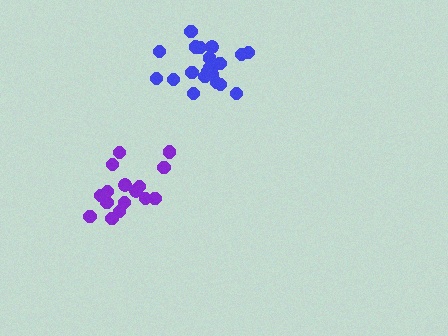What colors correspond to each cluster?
The clusters are colored: purple, blue.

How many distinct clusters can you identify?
There are 2 distinct clusters.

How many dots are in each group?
Group 1: 16 dots, Group 2: 20 dots (36 total).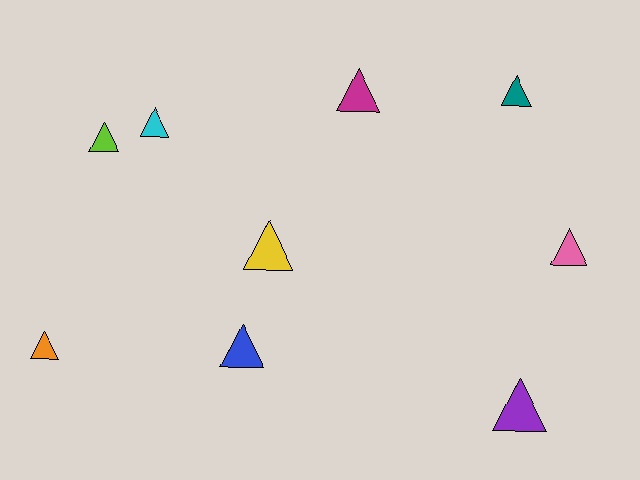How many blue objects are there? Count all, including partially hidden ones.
There is 1 blue object.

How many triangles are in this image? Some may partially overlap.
There are 9 triangles.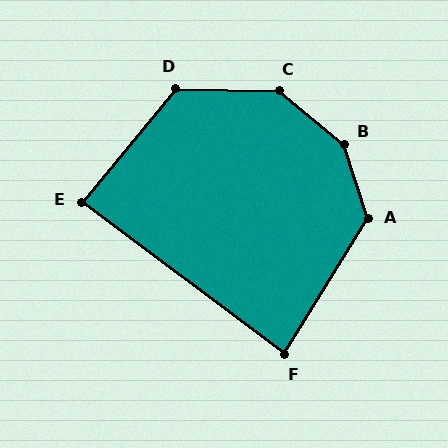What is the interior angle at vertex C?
Approximately 142 degrees (obtuse).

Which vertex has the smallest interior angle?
F, at approximately 85 degrees.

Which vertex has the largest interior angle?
B, at approximately 147 degrees.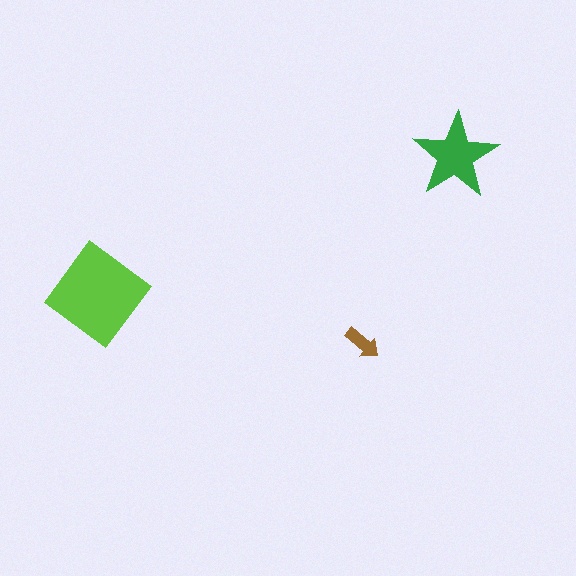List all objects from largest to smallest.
The lime diamond, the green star, the brown arrow.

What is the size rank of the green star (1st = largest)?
2nd.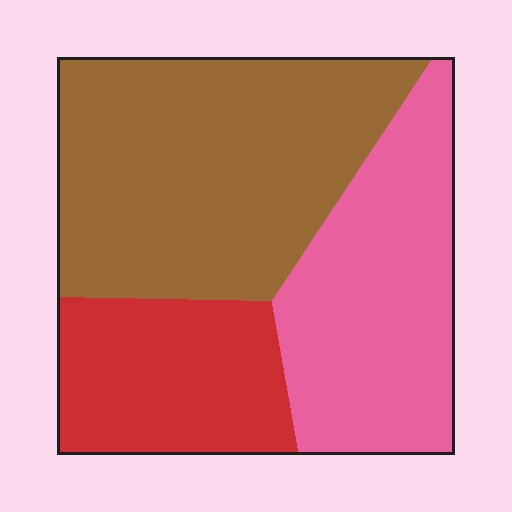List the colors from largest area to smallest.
From largest to smallest: brown, pink, red.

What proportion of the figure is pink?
Pink takes up about one third (1/3) of the figure.